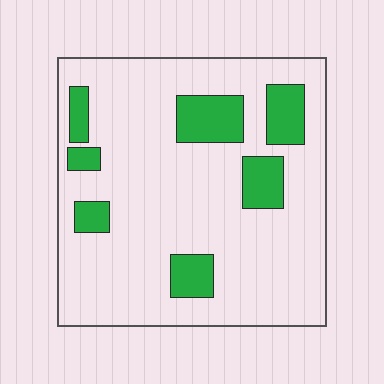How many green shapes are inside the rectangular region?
7.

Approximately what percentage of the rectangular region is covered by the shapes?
Approximately 20%.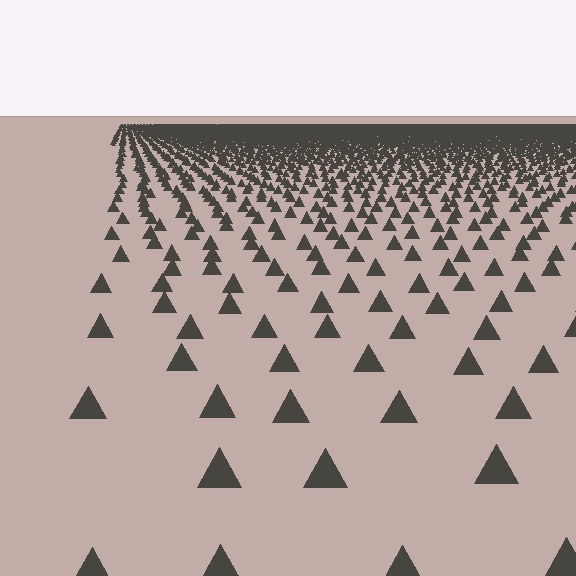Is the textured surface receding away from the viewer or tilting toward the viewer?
The surface is receding away from the viewer. Texture elements get smaller and denser toward the top.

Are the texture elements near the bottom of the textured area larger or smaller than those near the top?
Larger. Near the bottom, elements are closer to the viewer and appear at a bigger on-screen size.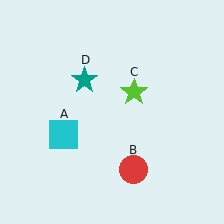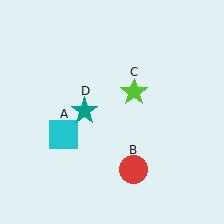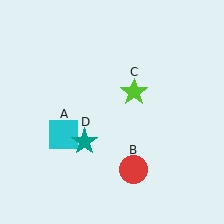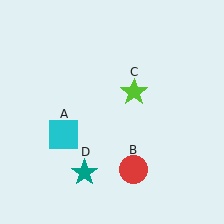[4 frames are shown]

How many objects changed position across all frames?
1 object changed position: teal star (object D).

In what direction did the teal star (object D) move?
The teal star (object D) moved down.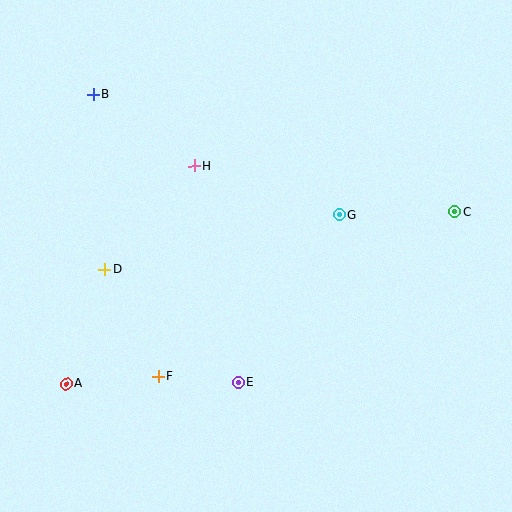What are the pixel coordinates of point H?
Point H is at (195, 166).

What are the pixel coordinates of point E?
Point E is at (238, 383).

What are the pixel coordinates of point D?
Point D is at (105, 269).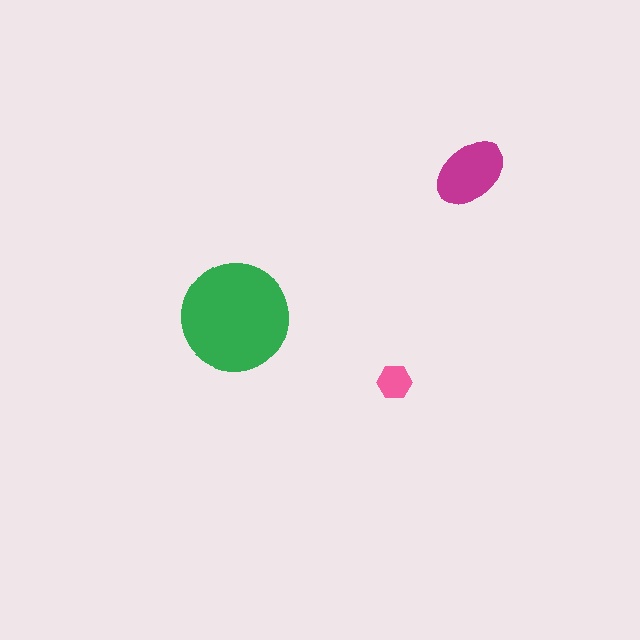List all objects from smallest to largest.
The pink hexagon, the magenta ellipse, the green circle.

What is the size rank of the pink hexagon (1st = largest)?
3rd.